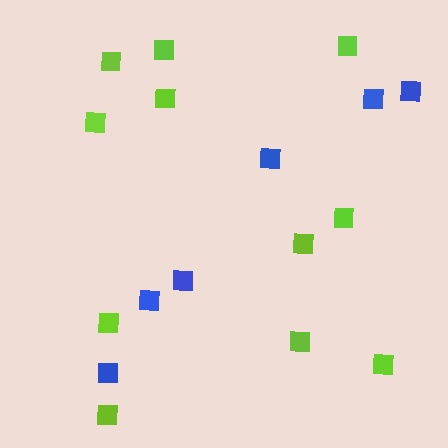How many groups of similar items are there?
There are 2 groups: one group of blue squares (6) and one group of lime squares (11).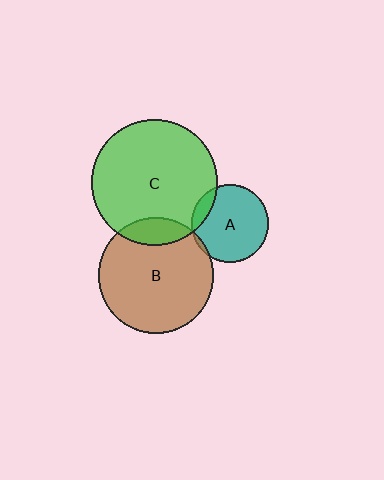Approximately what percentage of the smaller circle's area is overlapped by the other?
Approximately 10%.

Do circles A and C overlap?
Yes.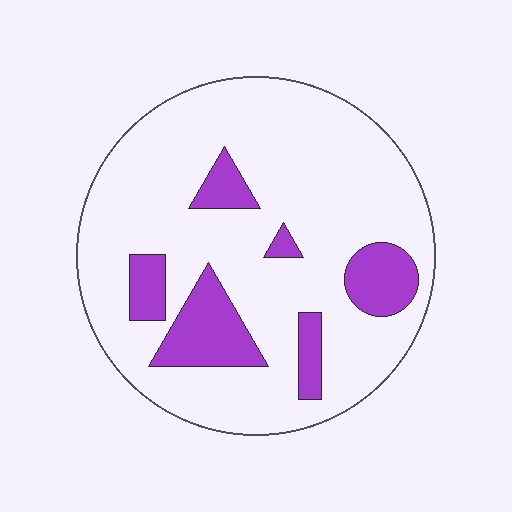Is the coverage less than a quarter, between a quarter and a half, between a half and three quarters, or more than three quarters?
Less than a quarter.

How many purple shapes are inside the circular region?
6.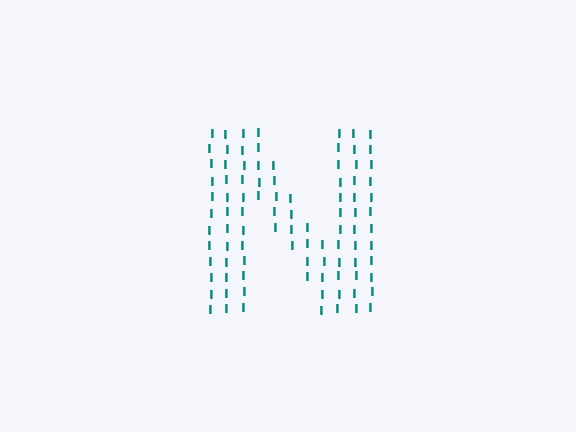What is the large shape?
The large shape is the letter N.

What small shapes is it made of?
It is made of small letter I's.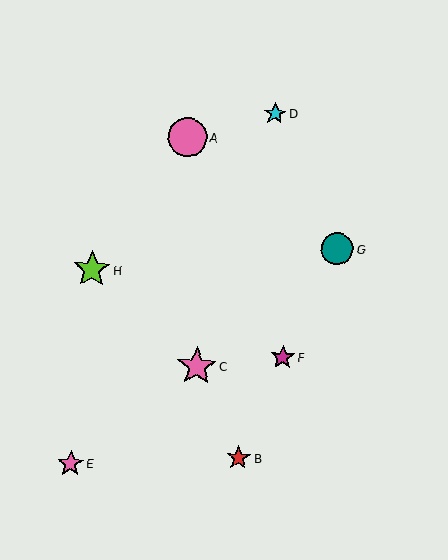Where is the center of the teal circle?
The center of the teal circle is at (337, 249).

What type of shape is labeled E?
Shape E is a pink star.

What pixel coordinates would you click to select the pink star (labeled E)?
Click at (70, 464) to select the pink star E.